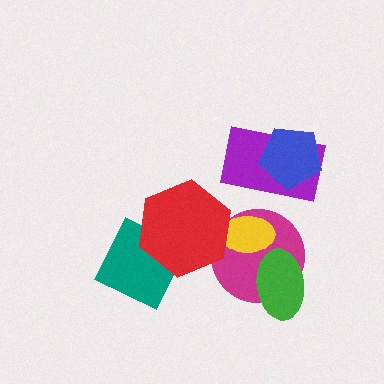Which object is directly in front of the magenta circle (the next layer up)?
The yellow ellipse is directly in front of the magenta circle.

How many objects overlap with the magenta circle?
3 objects overlap with the magenta circle.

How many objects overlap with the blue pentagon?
1 object overlaps with the blue pentagon.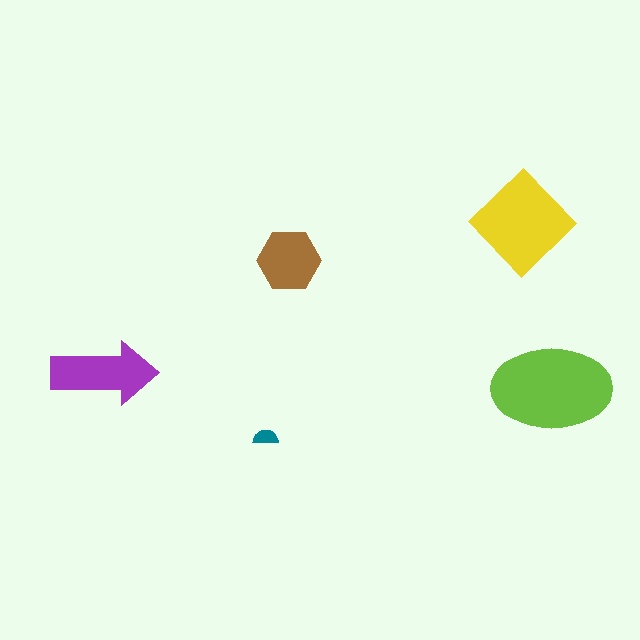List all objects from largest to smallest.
The lime ellipse, the yellow diamond, the purple arrow, the brown hexagon, the teal semicircle.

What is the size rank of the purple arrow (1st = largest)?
3rd.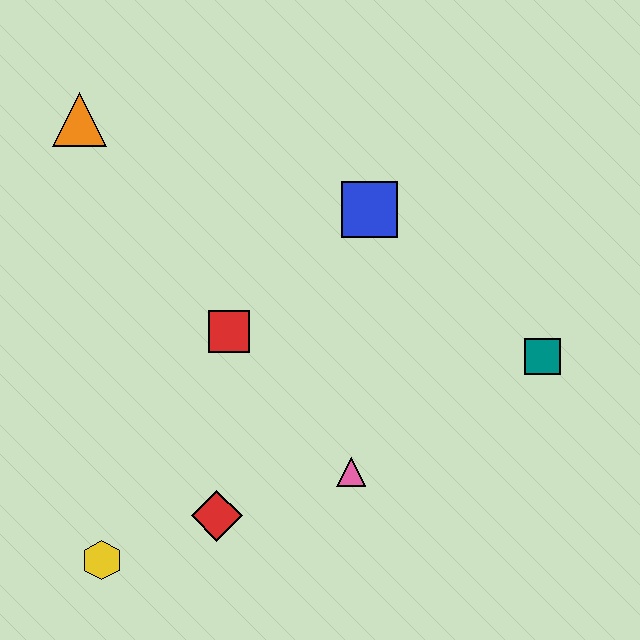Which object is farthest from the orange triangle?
The teal square is farthest from the orange triangle.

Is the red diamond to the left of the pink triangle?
Yes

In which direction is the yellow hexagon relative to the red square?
The yellow hexagon is below the red square.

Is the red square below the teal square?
No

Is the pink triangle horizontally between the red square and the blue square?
Yes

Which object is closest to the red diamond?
The yellow hexagon is closest to the red diamond.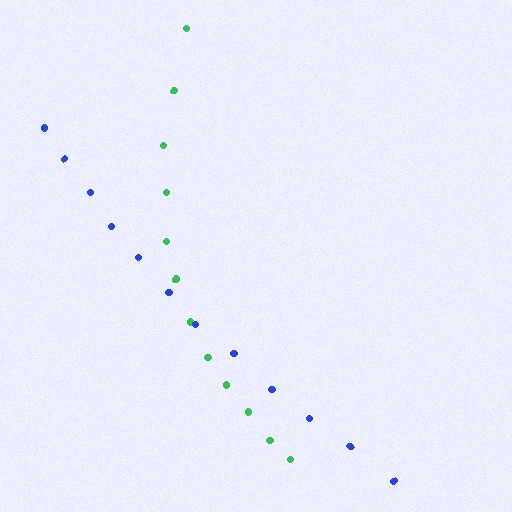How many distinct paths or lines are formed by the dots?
There are 2 distinct paths.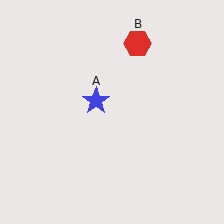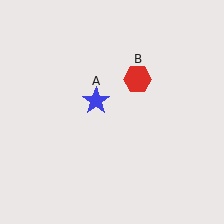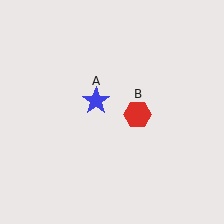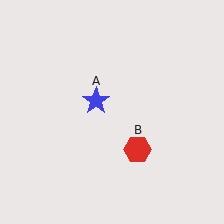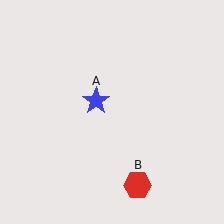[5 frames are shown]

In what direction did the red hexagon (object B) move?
The red hexagon (object B) moved down.